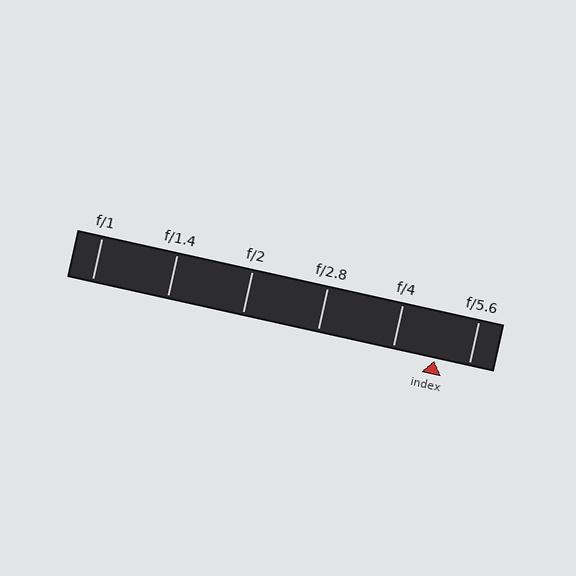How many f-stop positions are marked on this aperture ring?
There are 6 f-stop positions marked.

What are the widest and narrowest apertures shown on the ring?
The widest aperture shown is f/1 and the narrowest is f/5.6.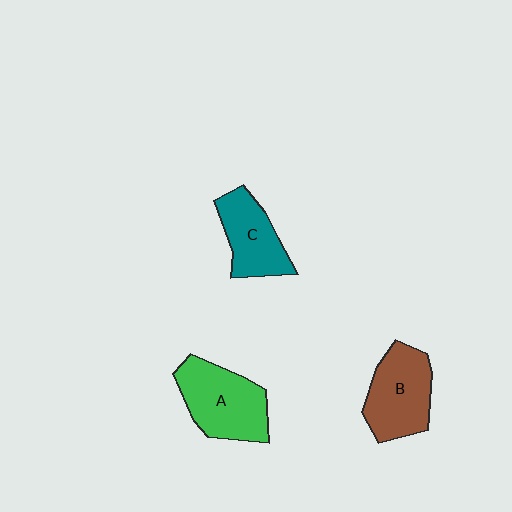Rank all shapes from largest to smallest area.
From largest to smallest: A (green), B (brown), C (teal).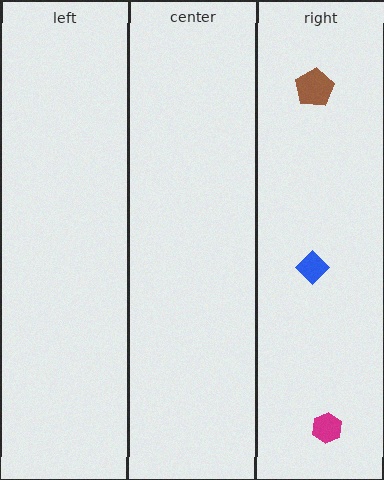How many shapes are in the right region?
3.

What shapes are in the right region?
The blue diamond, the brown pentagon, the magenta hexagon.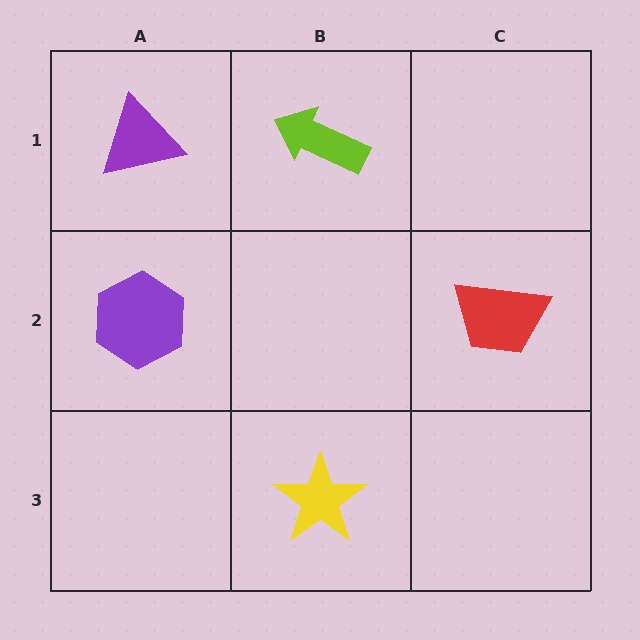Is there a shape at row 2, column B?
No, that cell is empty.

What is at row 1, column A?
A purple triangle.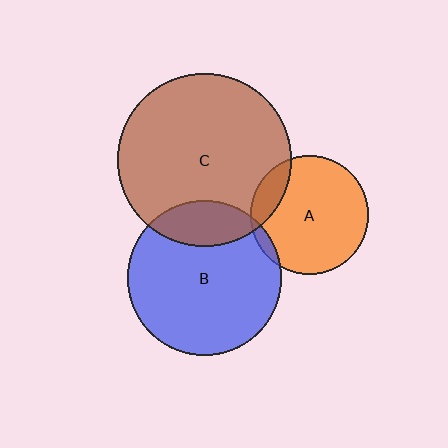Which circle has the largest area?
Circle C (brown).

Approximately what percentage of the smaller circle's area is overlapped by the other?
Approximately 5%.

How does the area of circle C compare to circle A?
Approximately 2.1 times.